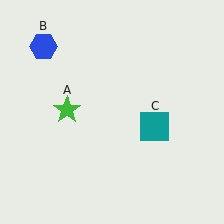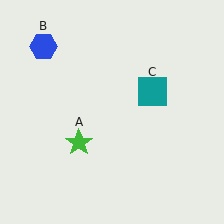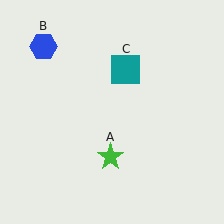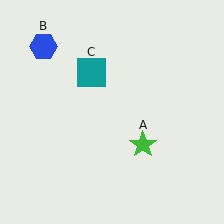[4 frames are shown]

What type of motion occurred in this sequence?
The green star (object A), teal square (object C) rotated counterclockwise around the center of the scene.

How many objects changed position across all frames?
2 objects changed position: green star (object A), teal square (object C).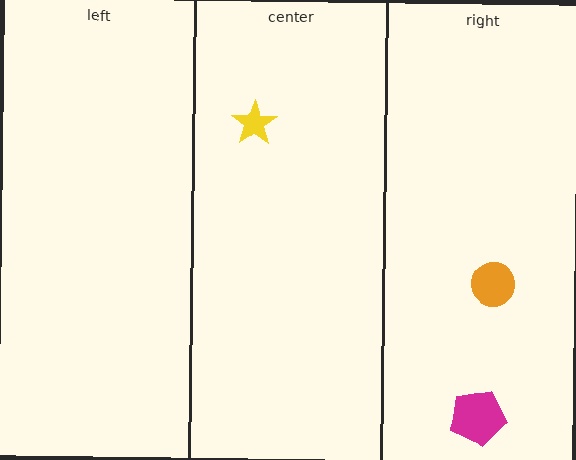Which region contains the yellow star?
The center region.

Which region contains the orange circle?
The right region.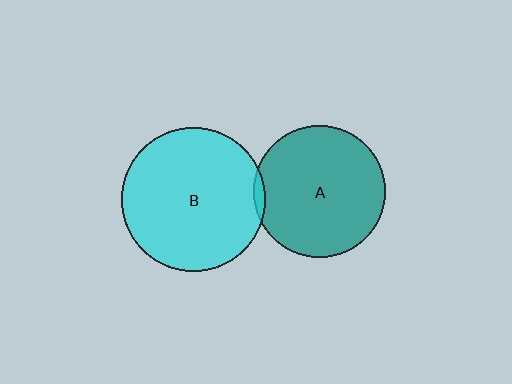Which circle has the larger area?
Circle B (cyan).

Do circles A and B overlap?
Yes.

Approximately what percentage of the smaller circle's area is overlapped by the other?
Approximately 5%.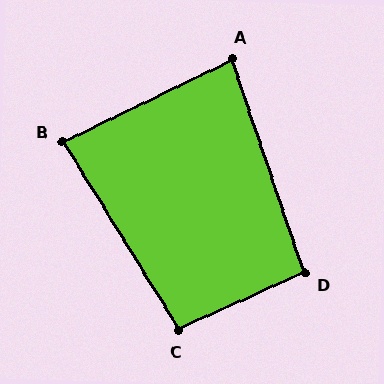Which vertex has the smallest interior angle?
A, at approximately 83 degrees.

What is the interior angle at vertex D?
Approximately 96 degrees (obtuse).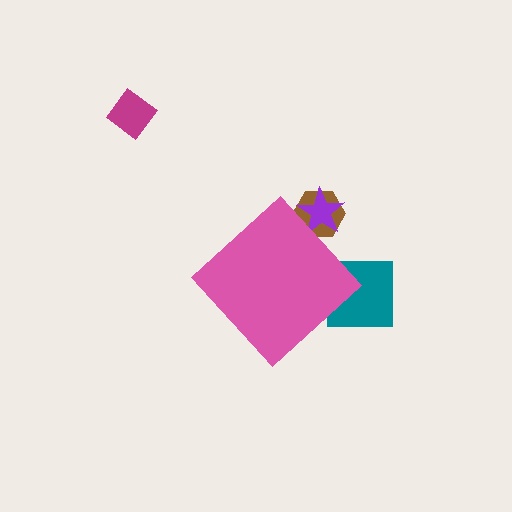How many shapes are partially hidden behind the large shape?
3 shapes are partially hidden.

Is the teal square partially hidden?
Yes, the teal square is partially hidden behind the pink diamond.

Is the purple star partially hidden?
Yes, the purple star is partially hidden behind the pink diamond.